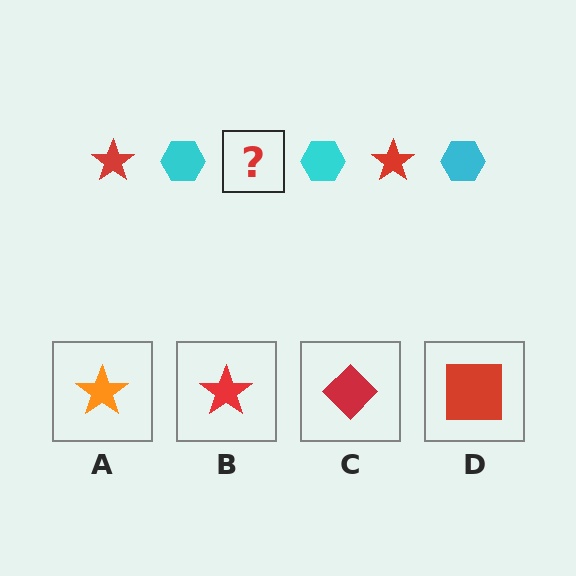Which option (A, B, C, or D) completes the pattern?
B.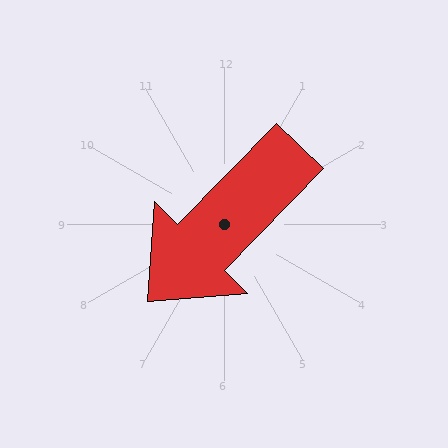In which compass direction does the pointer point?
Southwest.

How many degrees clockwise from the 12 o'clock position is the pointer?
Approximately 224 degrees.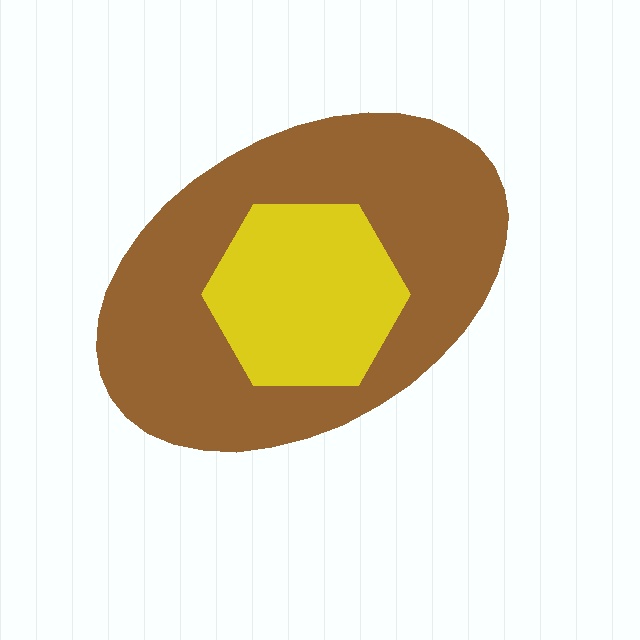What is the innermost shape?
The yellow hexagon.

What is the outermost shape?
The brown ellipse.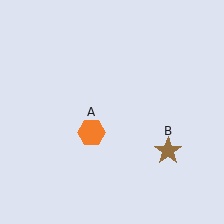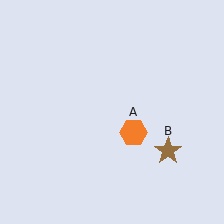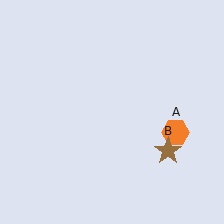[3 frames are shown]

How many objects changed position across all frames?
1 object changed position: orange hexagon (object A).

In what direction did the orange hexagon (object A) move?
The orange hexagon (object A) moved right.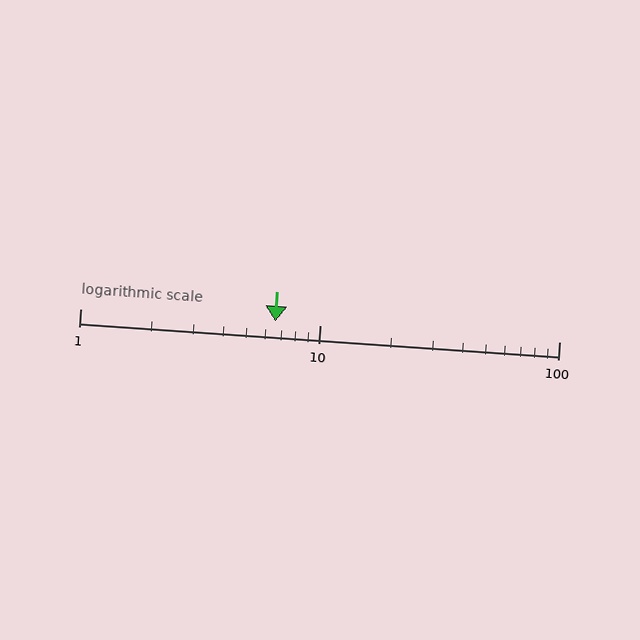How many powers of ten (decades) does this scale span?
The scale spans 2 decades, from 1 to 100.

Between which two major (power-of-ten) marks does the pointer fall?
The pointer is between 1 and 10.